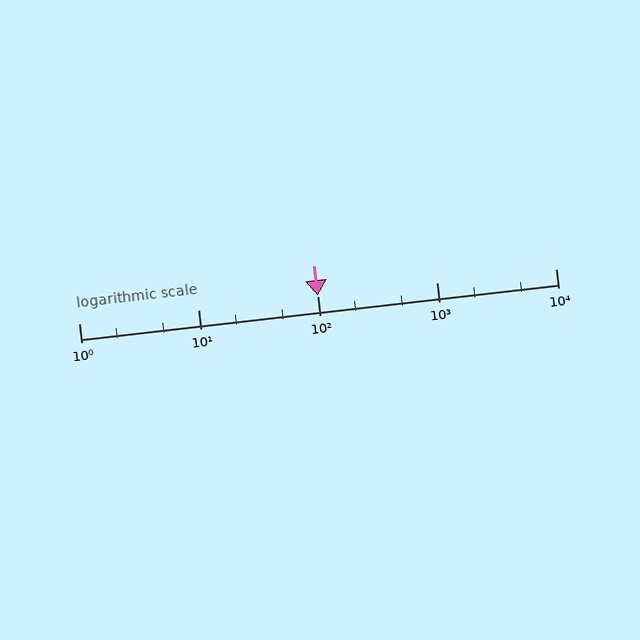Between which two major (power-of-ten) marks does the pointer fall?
The pointer is between 100 and 1000.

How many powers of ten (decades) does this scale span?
The scale spans 4 decades, from 1 to 10000.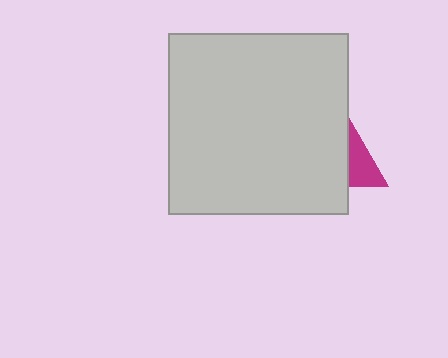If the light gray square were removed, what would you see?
You would see the complete magenta triangle.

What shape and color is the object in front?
The object in front is a light gray square.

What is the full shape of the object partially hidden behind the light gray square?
The partially hidden object is a magenta triangle.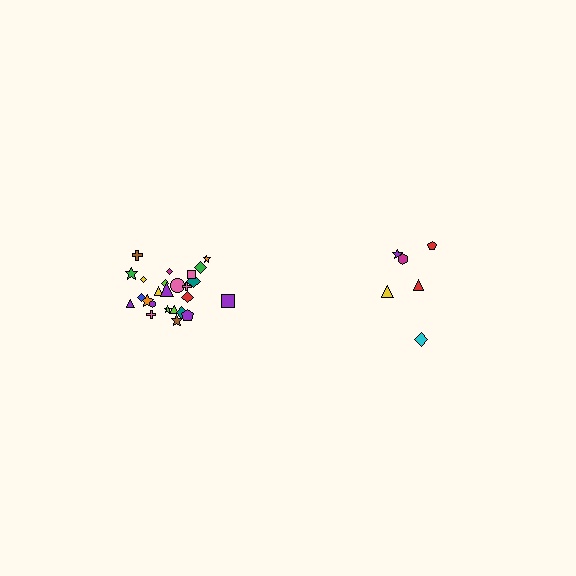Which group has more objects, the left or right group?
The left group.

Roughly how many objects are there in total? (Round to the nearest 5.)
Roughly 30 objects in total.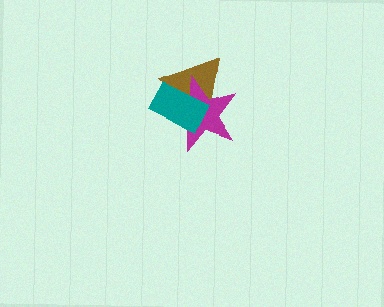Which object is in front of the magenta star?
The teal rectangle is in front of the magenta star.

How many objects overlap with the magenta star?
2 objects overlap with the magenta star.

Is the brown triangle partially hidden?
Yes, it is partially covered by another shape.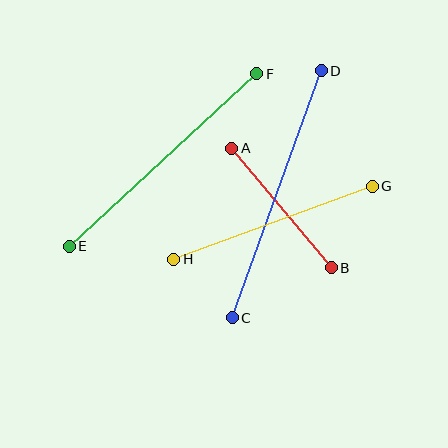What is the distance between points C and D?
The distance is approximately 263 pixels.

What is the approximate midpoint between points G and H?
The midpoint is at approximately (273, 223) pixels.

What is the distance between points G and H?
The distance is approximately 211 pixels.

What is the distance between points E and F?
The distance is approximately 254 pixels.